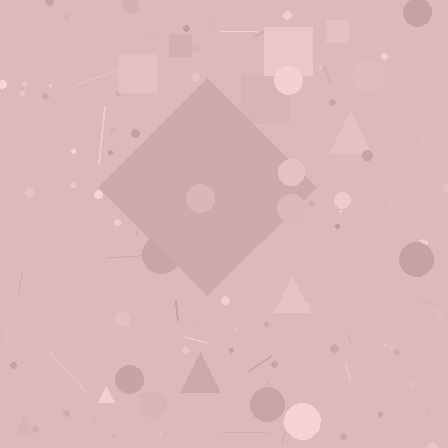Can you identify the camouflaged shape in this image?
The camouflaged shape is a diamond.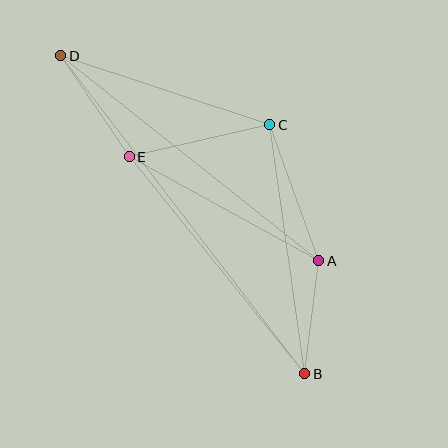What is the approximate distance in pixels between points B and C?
The distance between B and C is approximately 251 pixels.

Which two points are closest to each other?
Points A and B are closest to each other.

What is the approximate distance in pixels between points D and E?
The distance between D and E is approximately 122 pixels.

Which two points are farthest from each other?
Points B and D are farthest from each other.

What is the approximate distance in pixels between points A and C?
The distance between A and C is approximately 145 pixels.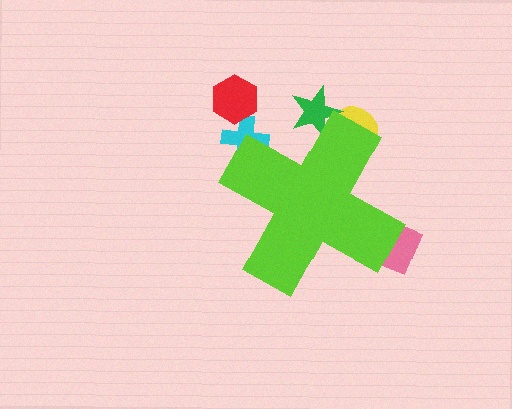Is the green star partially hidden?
Yes, the green star is partially hidden behind the lime cross.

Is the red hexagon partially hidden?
No, the red hexagon is fully visible.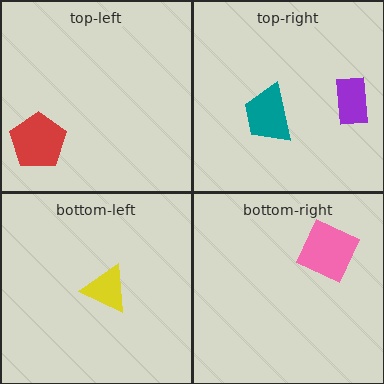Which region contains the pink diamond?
The bottom-right region.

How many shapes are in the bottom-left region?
1.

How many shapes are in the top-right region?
2.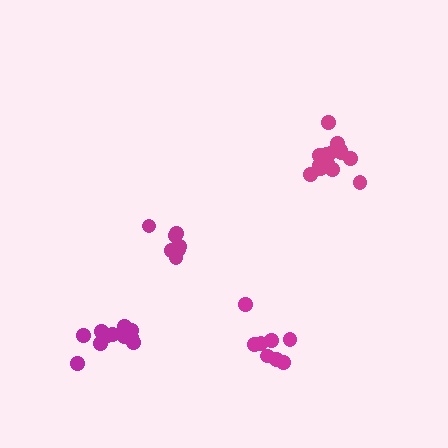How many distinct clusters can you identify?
There are 4 distinct clusters.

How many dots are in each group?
Group 1: 11 dots, Group 2: 8 dots, Group 3: 14 dots, Group 4: 8 dots (41 total).